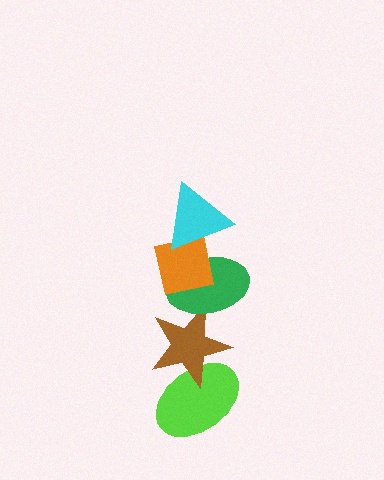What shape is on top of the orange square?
The cyan triangle is on top of the orange square.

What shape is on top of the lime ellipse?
The brown star is on top of the lime ellipse.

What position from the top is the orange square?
The orange square is 2nd from the top.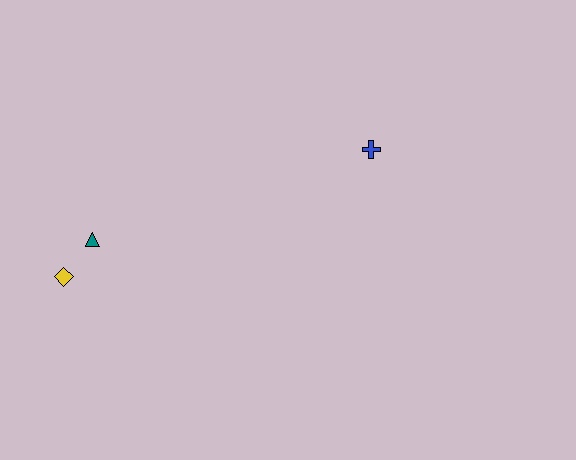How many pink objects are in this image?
There are no pink objects.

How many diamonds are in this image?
There is 1 diamond.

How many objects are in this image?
There are 3 objects.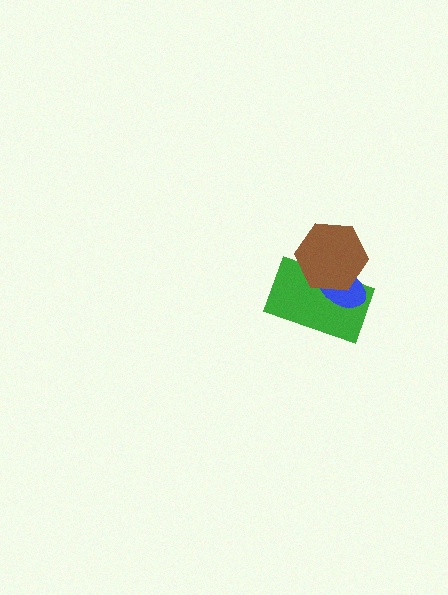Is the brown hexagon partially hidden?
No, no other shape covers it.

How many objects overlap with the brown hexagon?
2 objects overlap with the brown hexagon.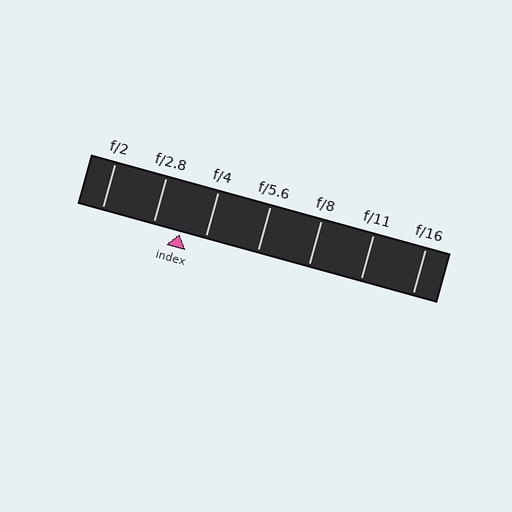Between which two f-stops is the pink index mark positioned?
The index mark is between f/2.8 and f/4.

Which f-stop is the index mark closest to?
The index mark is closest to f/4.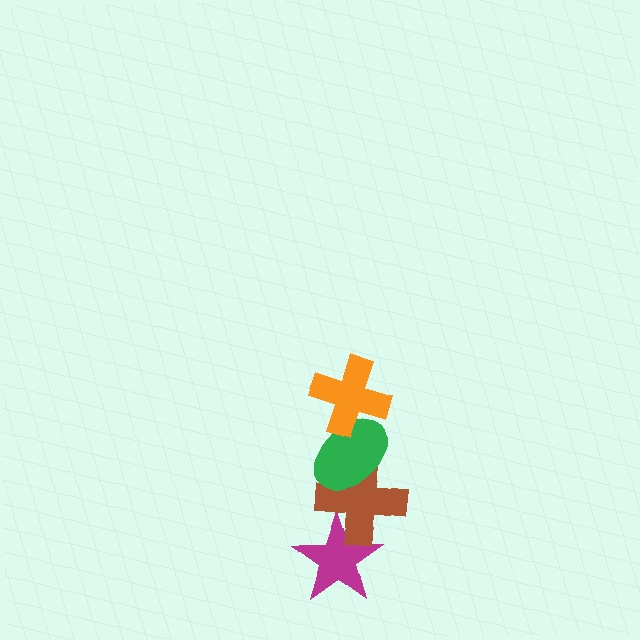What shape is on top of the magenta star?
The brown cross is on top of the magenta star.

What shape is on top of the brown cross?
The green ellipse is on top of the brown cross.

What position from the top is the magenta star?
The magenta star is 4th from the top.